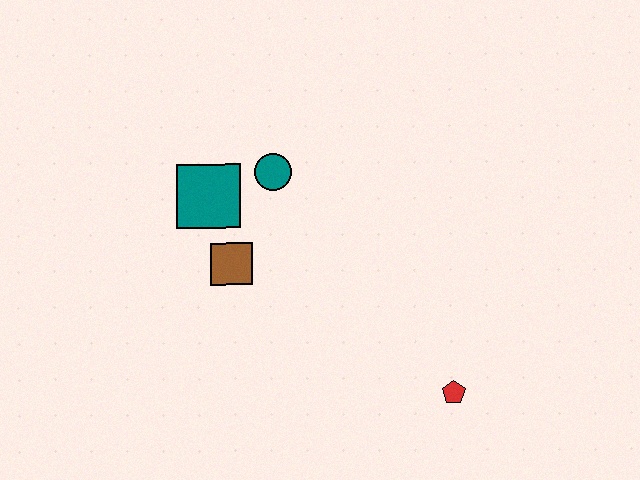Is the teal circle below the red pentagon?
No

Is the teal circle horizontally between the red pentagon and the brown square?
Yes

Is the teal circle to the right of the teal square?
Yes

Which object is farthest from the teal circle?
The red pentagon is farthest from the teal circle.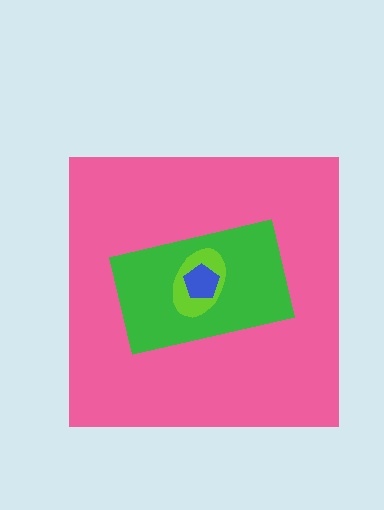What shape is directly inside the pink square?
The green rectangle.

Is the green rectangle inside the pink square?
Yes.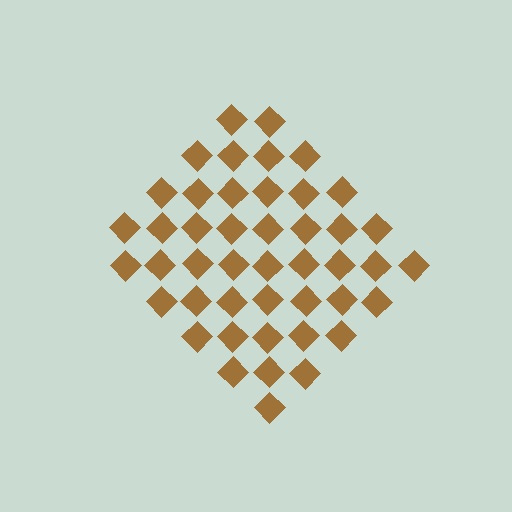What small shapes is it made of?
It is made of small diamonds.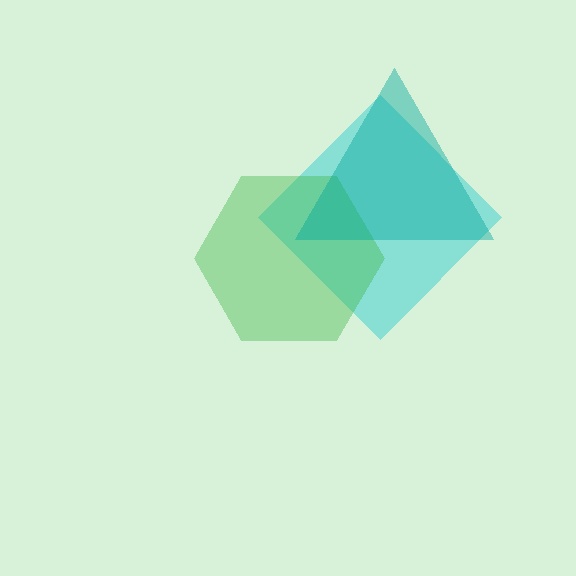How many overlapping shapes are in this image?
There are 3 overlapping shapes in the image.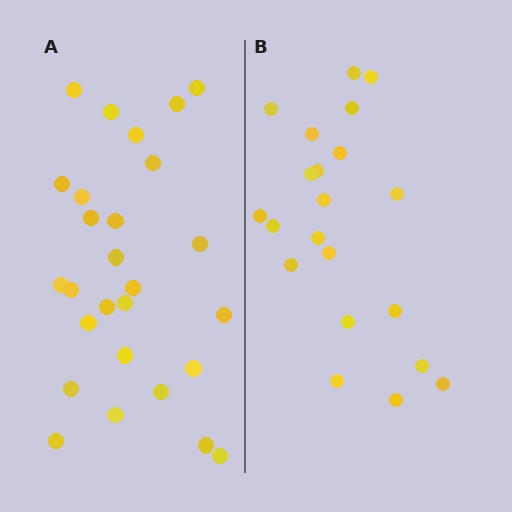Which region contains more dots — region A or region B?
Region A (the left region) has more dots.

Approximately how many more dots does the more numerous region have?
Region A has about 6 more dots than region B.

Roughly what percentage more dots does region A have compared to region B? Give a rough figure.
About 30% more.